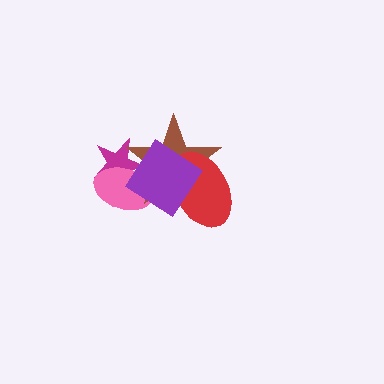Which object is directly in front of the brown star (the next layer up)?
The red ellipse is directly in front of the brown star.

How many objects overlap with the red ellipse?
2 objects overlap with the red ellipse.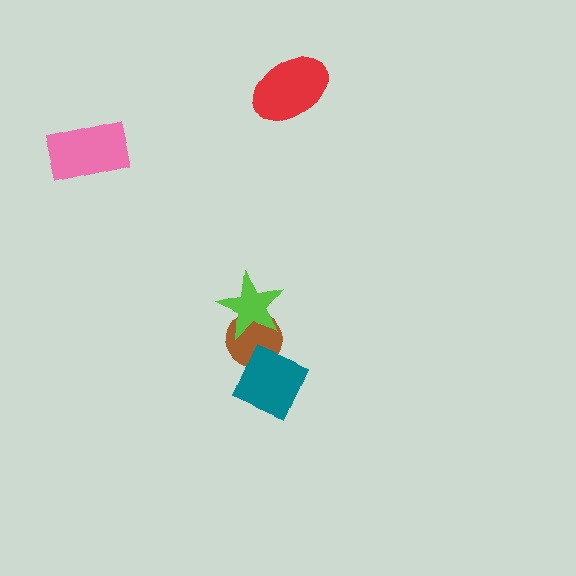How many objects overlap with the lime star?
1 object overlaps with the lime star.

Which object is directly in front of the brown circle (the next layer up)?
The lime star is directly in front of the brown circle.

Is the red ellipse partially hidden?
No, no other shape covers it.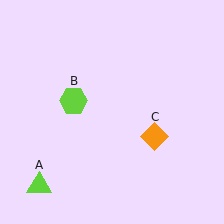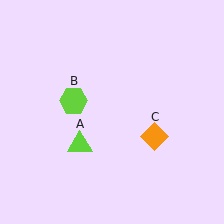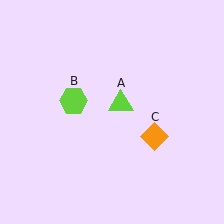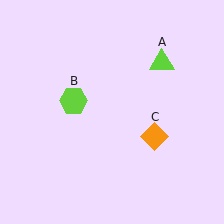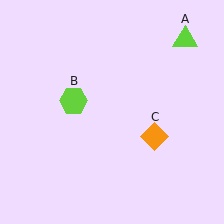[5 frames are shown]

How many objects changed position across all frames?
1 object changed position: lime triangle (object A).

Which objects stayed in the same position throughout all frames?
Lime hexagon (object B) and orange diamond (object C) remained stationary.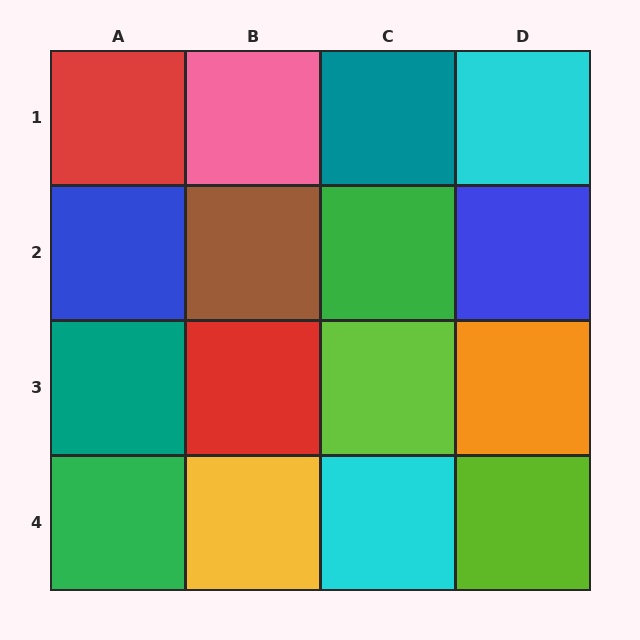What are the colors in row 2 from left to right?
Blue, brown, green, blue.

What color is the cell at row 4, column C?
Cyan.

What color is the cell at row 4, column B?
Yellow.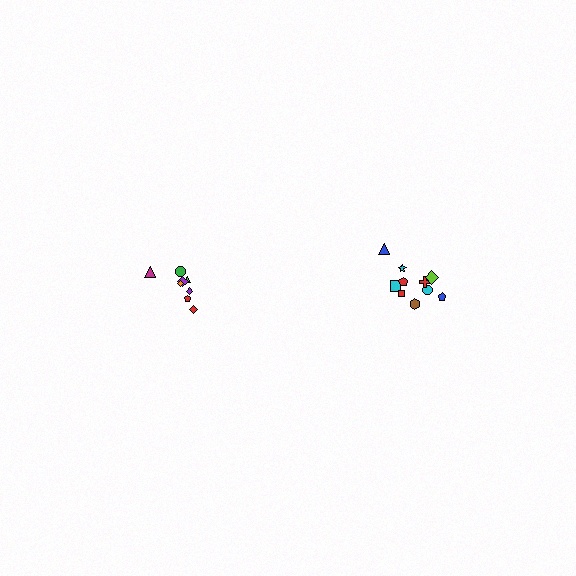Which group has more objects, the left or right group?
The right group.